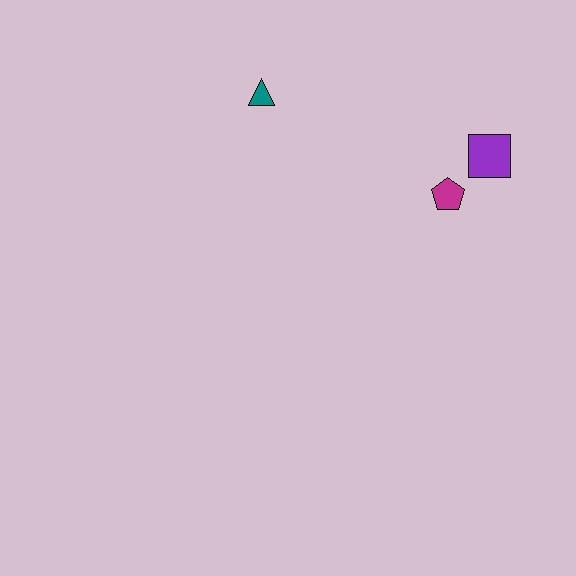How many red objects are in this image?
There are no red objects.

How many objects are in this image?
There are 3 objects.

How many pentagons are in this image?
There is 1 pentagon.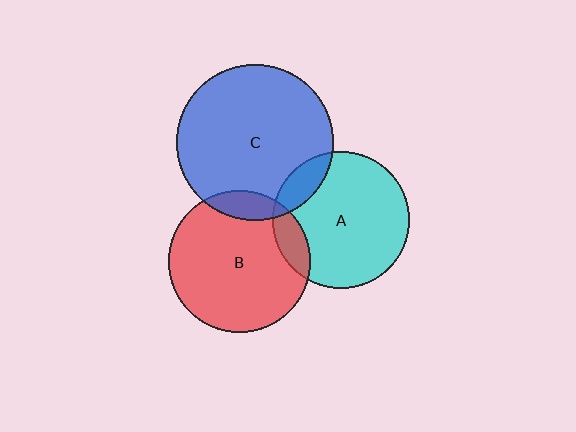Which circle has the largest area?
Circle C (blue).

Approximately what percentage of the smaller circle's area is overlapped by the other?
Approximately 15%.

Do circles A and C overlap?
Yes.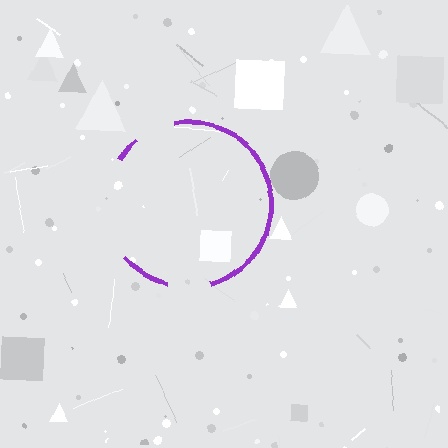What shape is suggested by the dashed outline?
The dashed outline suggests a circle.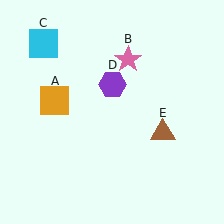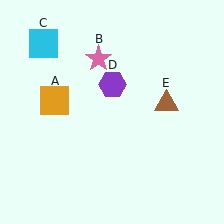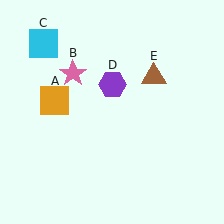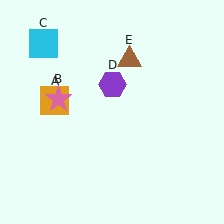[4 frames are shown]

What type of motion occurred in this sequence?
The pink star (object B), brown triangle (object E) rotated counterclockwise around the center of the scene.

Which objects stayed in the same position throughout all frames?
Orange square (object A) and cyan square (object C) and purple hexagon (object D) remained stationary.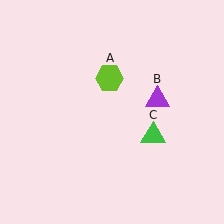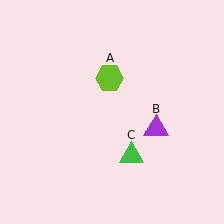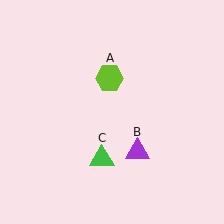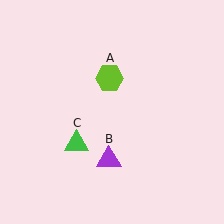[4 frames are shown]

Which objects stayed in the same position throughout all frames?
Lime hexagon (object A) remained stationary.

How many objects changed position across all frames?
2 objects changed position: purple triangle (object B), green triangle (object C).